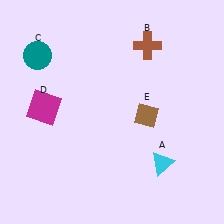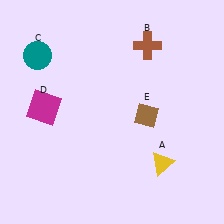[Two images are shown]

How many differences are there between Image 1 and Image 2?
There is 1 difference between the two images.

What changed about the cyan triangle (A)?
In Image 1, A is cyan. In Image 2, it changed to yellow.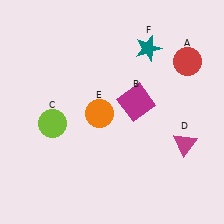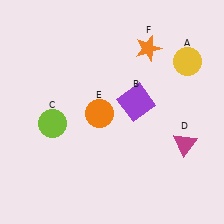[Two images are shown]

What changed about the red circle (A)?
In Image 1, A is red. In Image 2, it changed to yellow.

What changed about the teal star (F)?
In Image 1, F is teal. In Image 2, it changed to orange.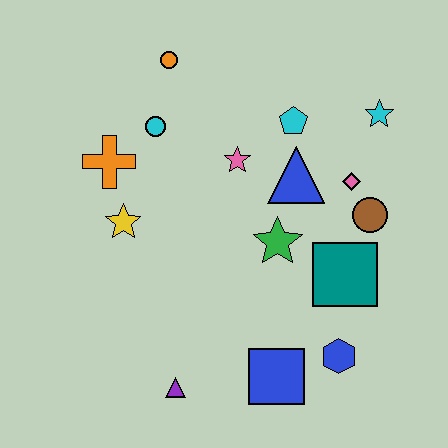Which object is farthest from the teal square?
The orange circle is farthest from the teal square.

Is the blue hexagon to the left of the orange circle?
No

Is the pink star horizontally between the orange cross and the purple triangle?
No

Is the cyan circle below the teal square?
No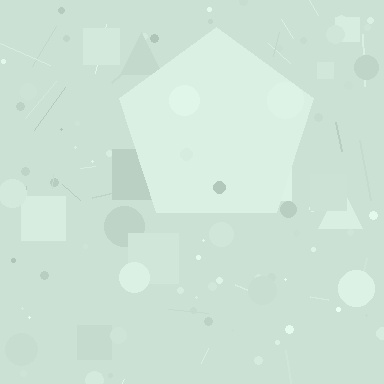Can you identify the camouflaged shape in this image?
The camouflaged shape is a pentagon.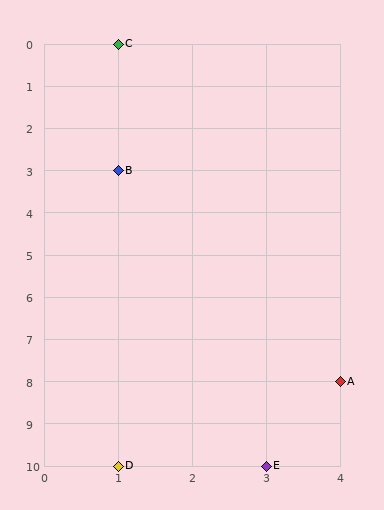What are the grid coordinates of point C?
Point C is at grid coordinates (1, 0).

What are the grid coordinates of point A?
Point A is at grid coordinates (4, 8).